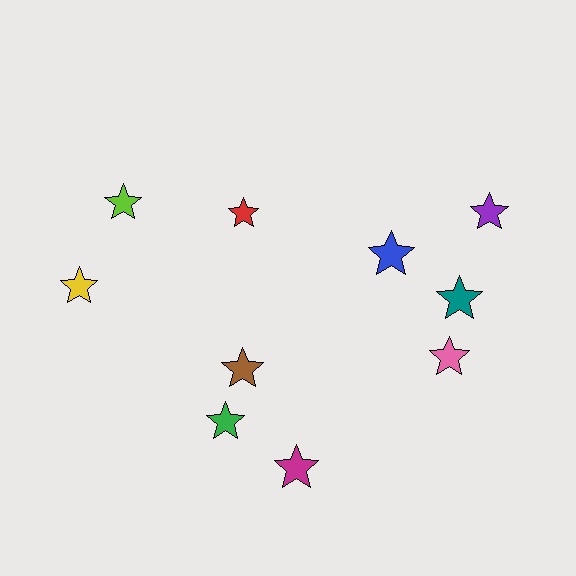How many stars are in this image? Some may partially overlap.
There are 10 stars.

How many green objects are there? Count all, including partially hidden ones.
There is 1 green object.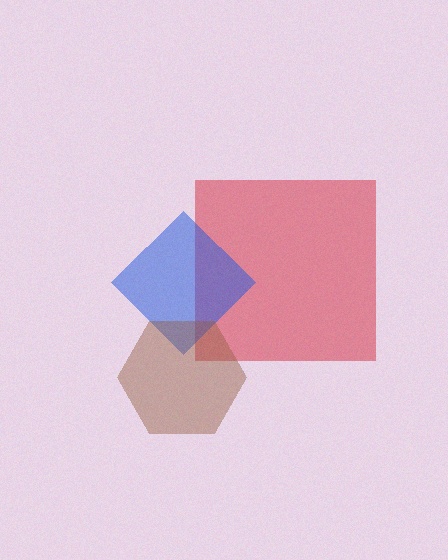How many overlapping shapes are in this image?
There are 3 overlapping shapes in the image.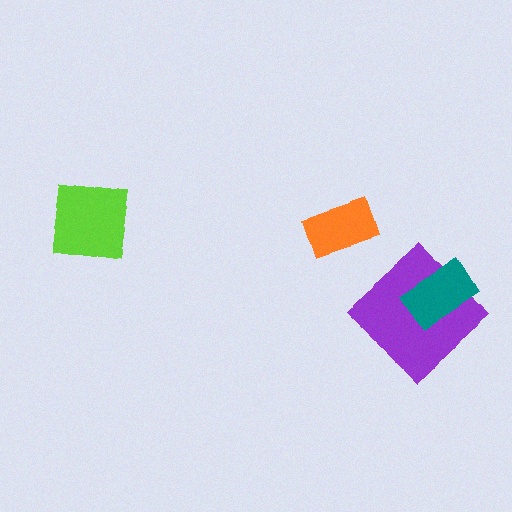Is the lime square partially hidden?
No, no other shape covers it.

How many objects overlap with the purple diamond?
1 object overlaps with the purple diamond.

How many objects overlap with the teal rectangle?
1 object overlaps with the teal rectangle.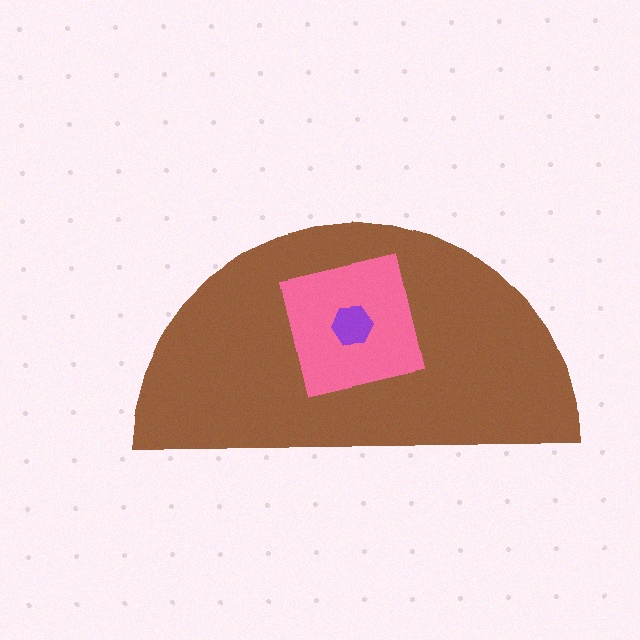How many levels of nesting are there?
3.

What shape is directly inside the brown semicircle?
The pink square.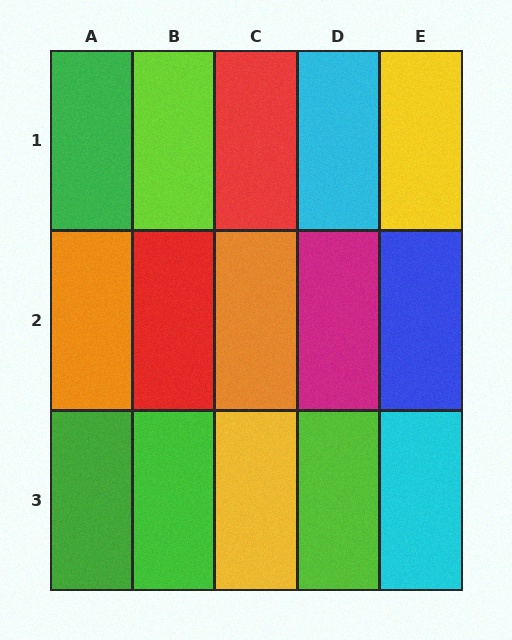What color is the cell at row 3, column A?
Green.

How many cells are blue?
1 cell is blue.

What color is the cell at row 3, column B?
Green.